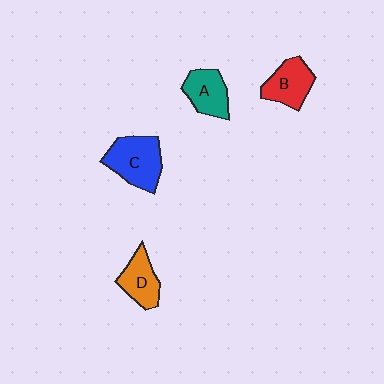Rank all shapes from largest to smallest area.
From largest to smallest: C (blue), B (red), A (teal), D (orange).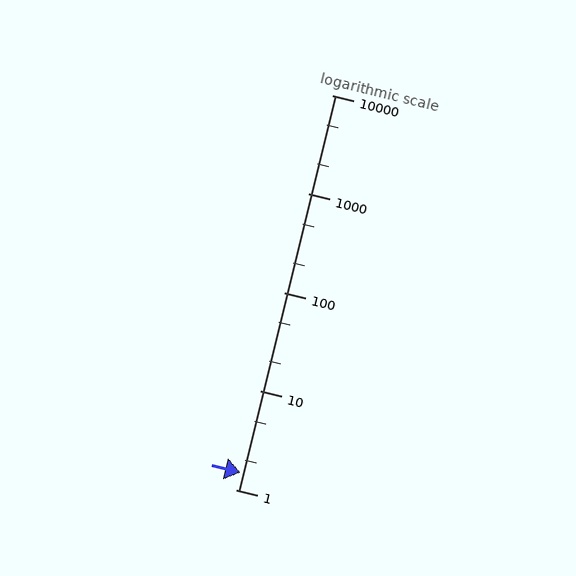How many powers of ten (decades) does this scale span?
The scale spans 4 decades, from 1 to 10000.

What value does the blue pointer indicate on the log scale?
The pointer indicates approximately 1.5.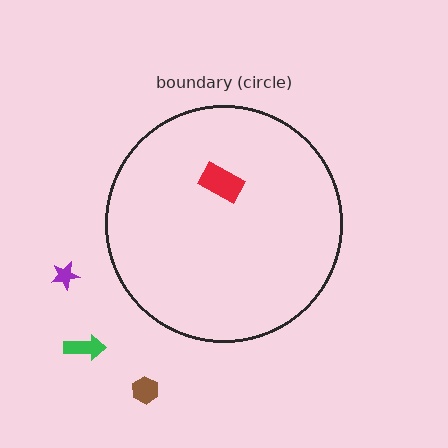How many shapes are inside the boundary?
1 inside, 3 outside.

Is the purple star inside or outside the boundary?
Outside.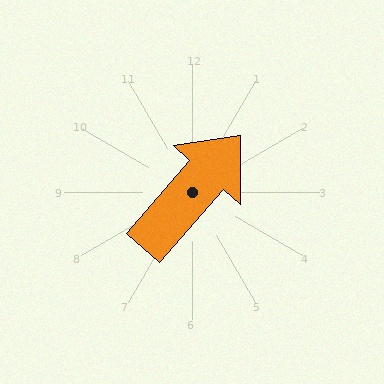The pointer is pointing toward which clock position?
Roughly 1 o'clock.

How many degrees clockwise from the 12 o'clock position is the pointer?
Approximately 41 degrees.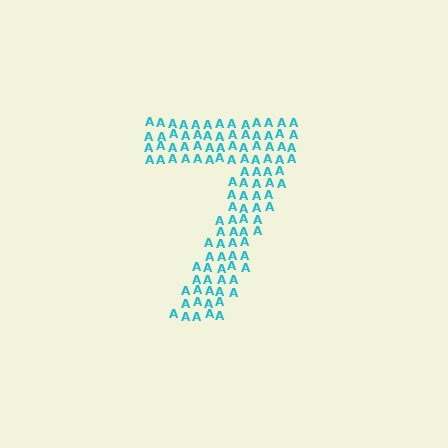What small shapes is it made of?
It is made of small letter A's.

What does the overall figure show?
The overall figure shows the digit 7.